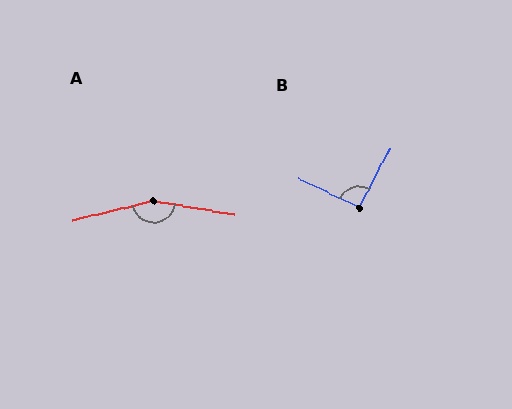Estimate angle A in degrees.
Approximately 157 degrees.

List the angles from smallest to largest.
B (92°), A (157°).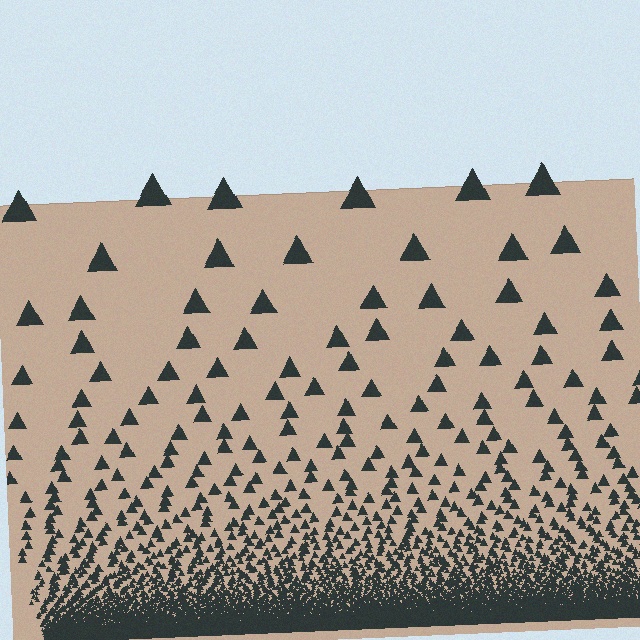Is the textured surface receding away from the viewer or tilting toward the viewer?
The surface appears to tilt toward the viewer. Texture elements get larger and sparser toward the top.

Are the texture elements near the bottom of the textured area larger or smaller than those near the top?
Smaller. The gradient is inverted — elements near the bottom are smaller and denser.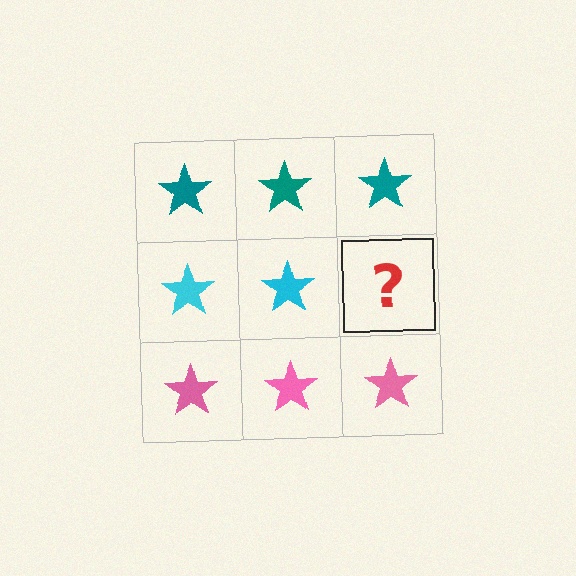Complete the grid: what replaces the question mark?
The question mark should be replaced with a cyan star.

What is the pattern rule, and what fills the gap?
The rule is that each row has a consistent color. The gap should be filled with a cyan star.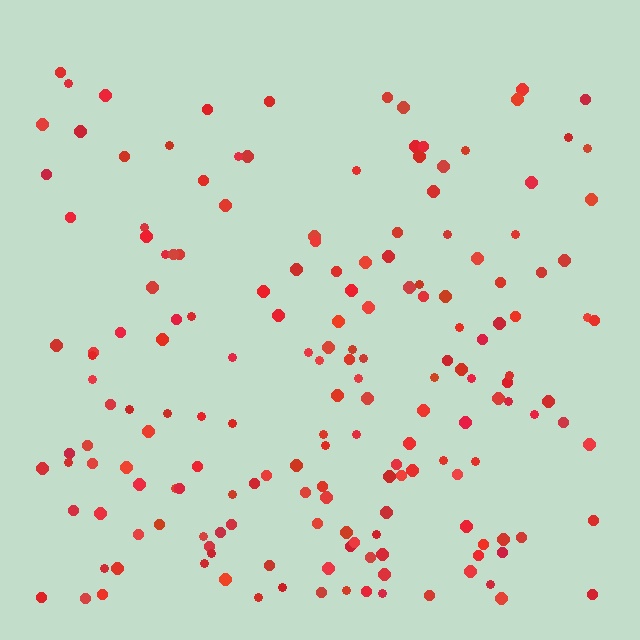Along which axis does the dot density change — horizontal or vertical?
Vertical.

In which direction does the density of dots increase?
From top to bottom, with the bottom side densest.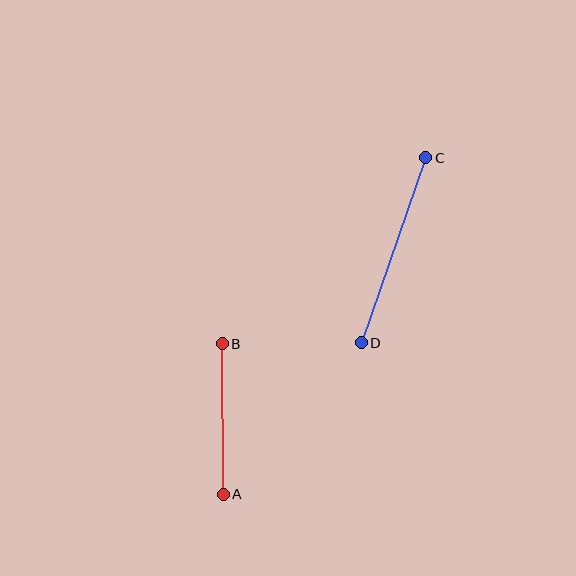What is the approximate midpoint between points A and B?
The midpoint is at approximately (223, 419) pixels.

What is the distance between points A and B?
The distance is approximately 150 pixels.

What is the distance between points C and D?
The distance is approximately 195 pixels.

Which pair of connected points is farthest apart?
Points C and D are farthest apart.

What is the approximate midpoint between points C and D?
The midpoint is at approximately (393, 250) pixels.